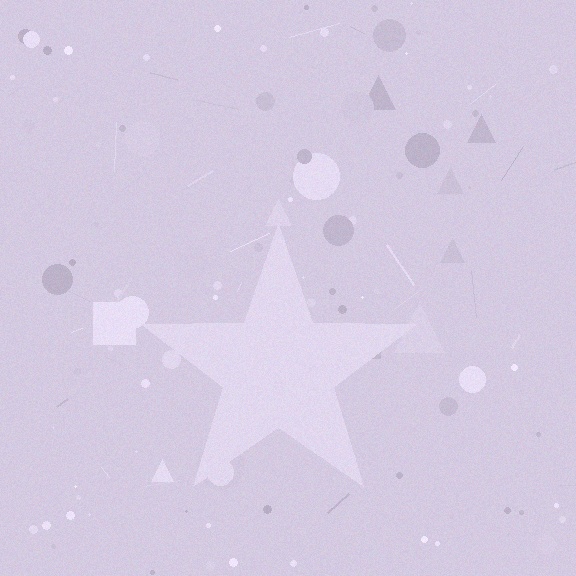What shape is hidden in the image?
A star is hidden in the image.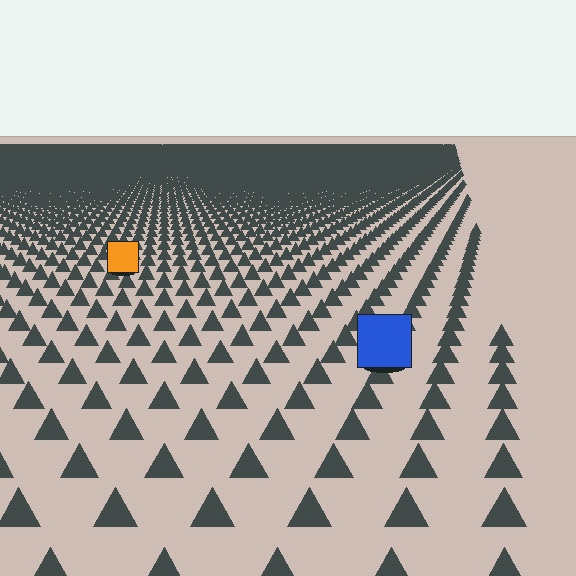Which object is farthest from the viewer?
The orange square is farthest from the viewer. It appears smaller and the ground texture around it is denser.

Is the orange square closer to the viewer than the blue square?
No. The blue square is closer — you can tell from the texture gradient: the ground texture is coarser near it.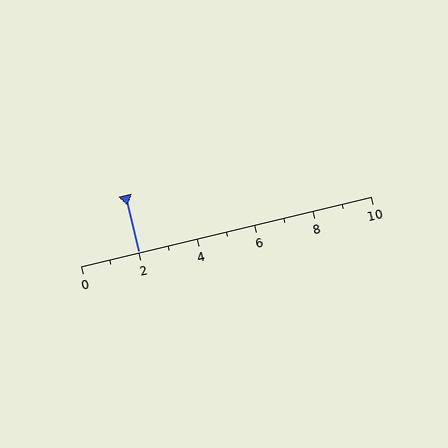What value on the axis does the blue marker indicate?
The marker indicates approximately 2.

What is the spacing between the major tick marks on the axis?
The major ticks are spaced 2 apart.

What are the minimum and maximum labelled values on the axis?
The axis runs from 0 to 10.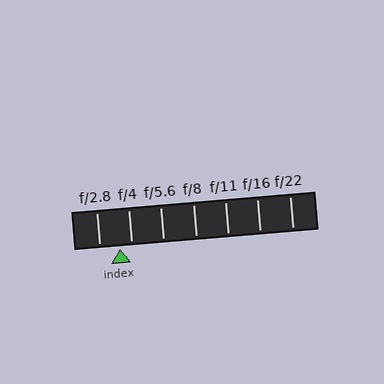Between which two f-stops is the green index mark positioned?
The index mark is between f/2.8 and f/4.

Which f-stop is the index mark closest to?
The index mark is closest to f/4.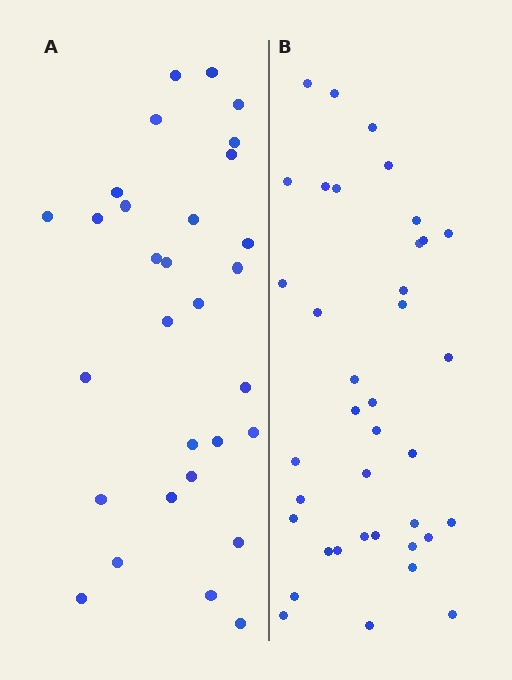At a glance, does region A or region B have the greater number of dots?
Region B (the right region) has more dots.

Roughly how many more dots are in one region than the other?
Region B has roughly 8 or so more dots than region A.